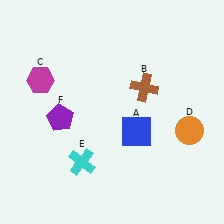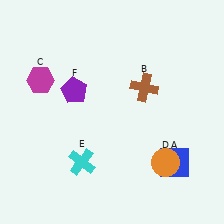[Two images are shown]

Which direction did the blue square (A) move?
The blue square (A) moved right.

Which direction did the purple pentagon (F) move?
The purple pentagon (F) moved up.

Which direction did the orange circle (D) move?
The orange circle (D) moved down.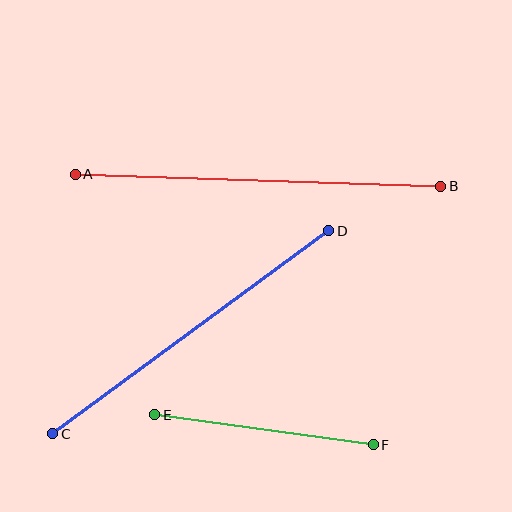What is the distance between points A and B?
The distance is approximately 366 pixels.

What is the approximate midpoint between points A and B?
The midpoint is at approximately (258, 180) pixels.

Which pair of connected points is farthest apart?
Points A and B are farthest apart.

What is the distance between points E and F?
The distance is approximately 221 pixels.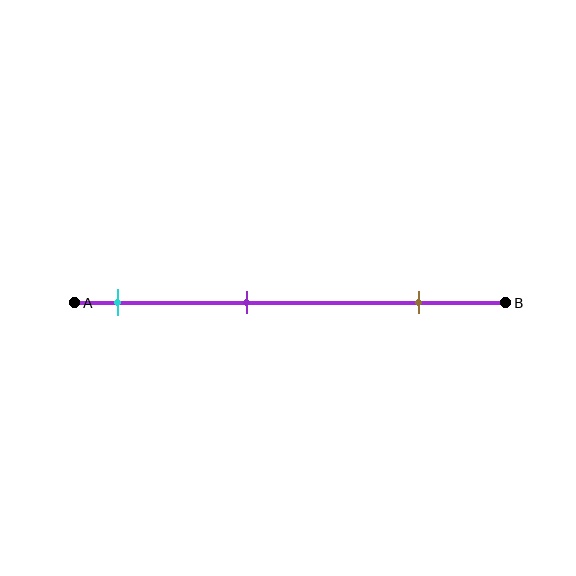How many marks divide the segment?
There are 3 marks dividing the segment.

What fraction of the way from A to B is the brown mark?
The brown mark is approximately 80% (0.8) of the way from A to B.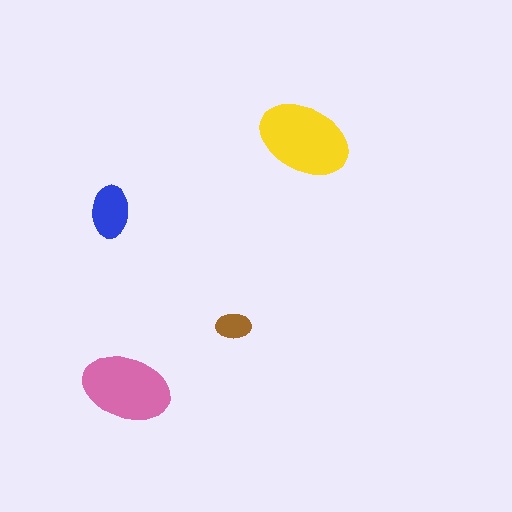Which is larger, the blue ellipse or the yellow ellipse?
The yellow one.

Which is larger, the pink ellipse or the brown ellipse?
The pink one.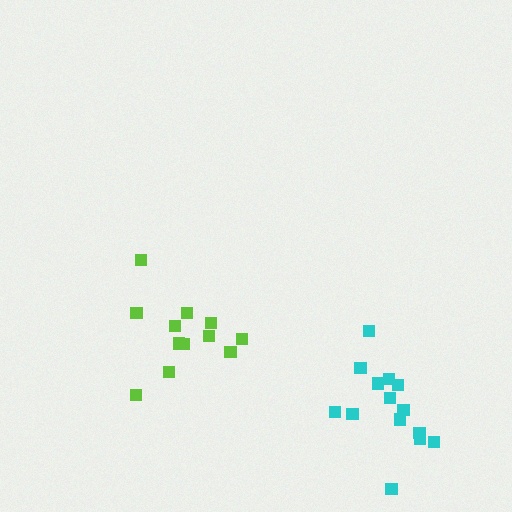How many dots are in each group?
Group 1: 12 dots, Group 2: 14 dots (26 total).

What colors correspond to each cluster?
The clusters are colored: lime, cyan.